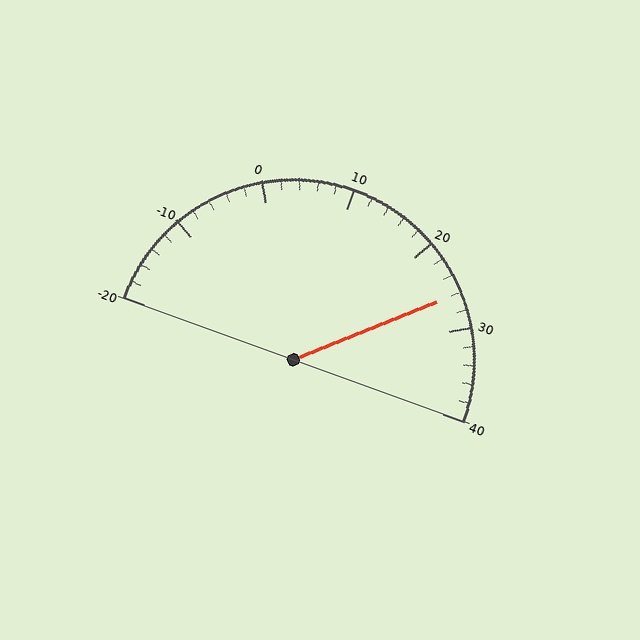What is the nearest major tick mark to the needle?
The nearest major tick mark is 30.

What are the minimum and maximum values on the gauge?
The gauge ranges from -20 to 40.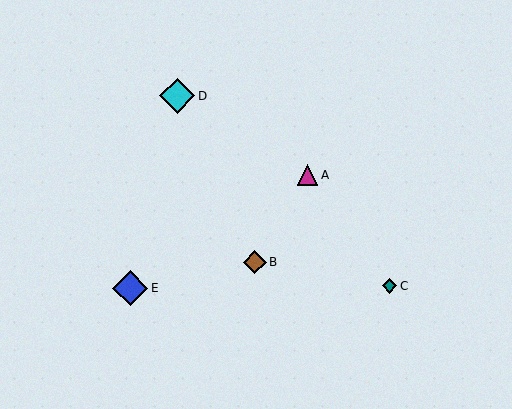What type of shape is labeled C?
Shape C is a teal diamond.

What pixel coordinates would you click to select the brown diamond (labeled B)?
Click at (255, 262) to select the brown diamond B.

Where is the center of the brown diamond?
The center of the brown diamond is at (255, 262).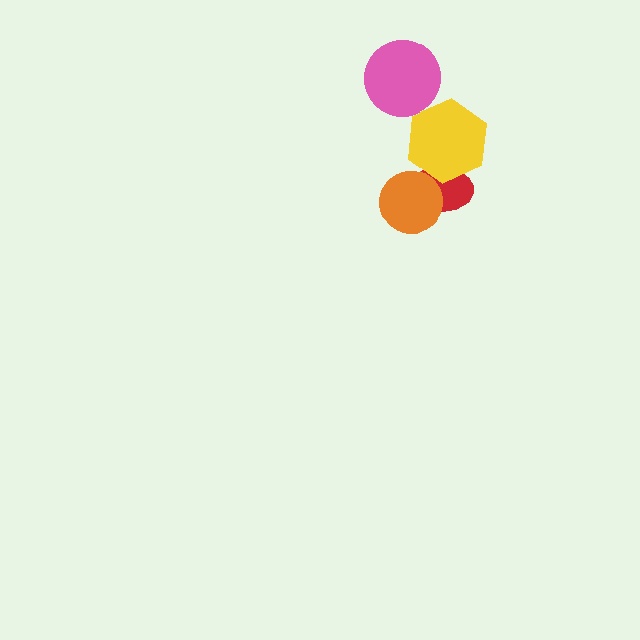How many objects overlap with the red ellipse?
2 objects overlap with the red ellipse.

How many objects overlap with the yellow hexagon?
1 object overlaps with the yellow hexagon.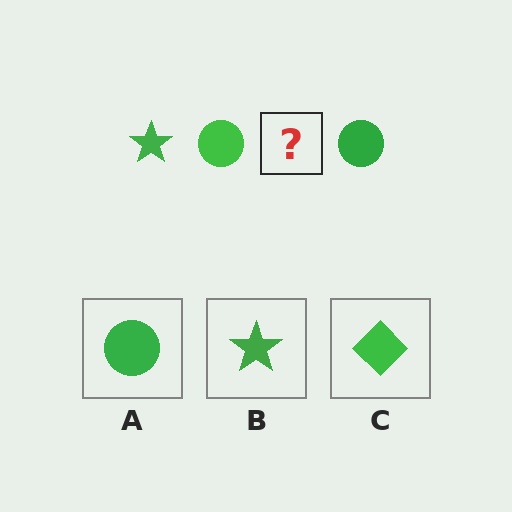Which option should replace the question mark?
Option B.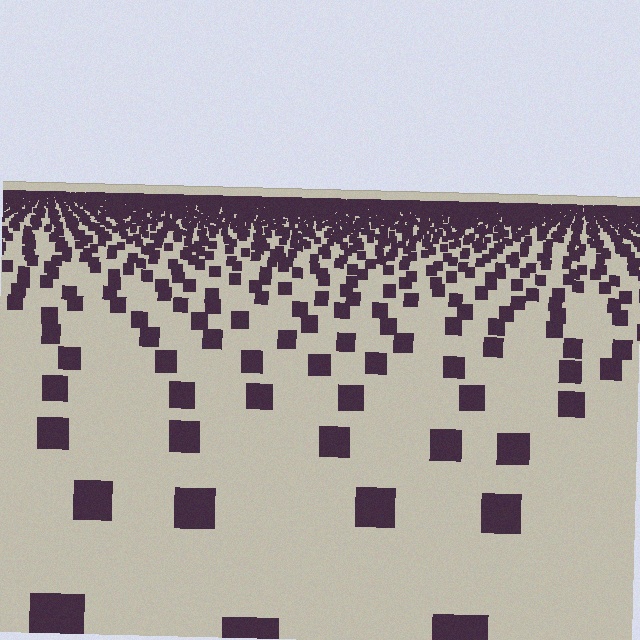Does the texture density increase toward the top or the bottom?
Density increases toward the top.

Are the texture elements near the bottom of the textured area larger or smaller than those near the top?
Larger. Near the bottom, elements are closer to the viewer and appear at a bigger on-screen size.